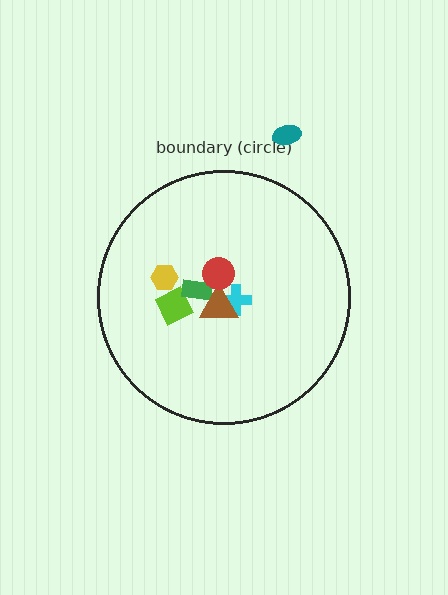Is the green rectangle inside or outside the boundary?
Inside.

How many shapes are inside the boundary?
6 inside, 1 outside.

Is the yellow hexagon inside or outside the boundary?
Inside.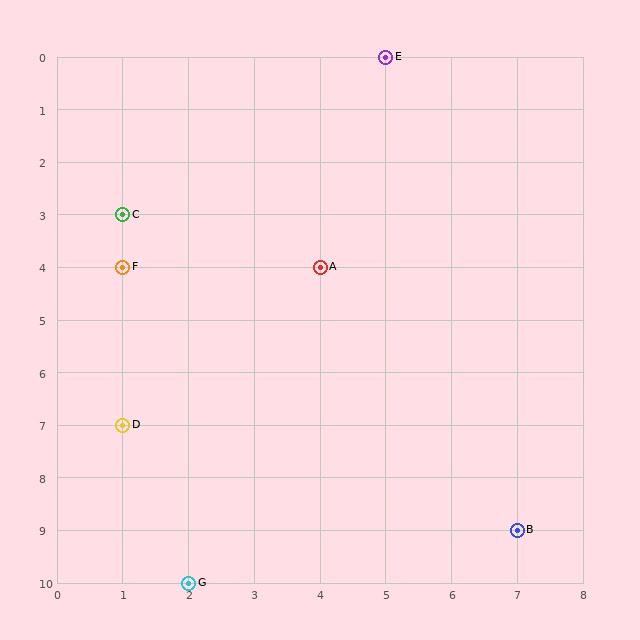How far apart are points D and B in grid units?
Points D and B are 6 columns and 2 rows apart (about 6.3 grid units diagonally).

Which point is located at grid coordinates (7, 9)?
Point B is at (7, 9).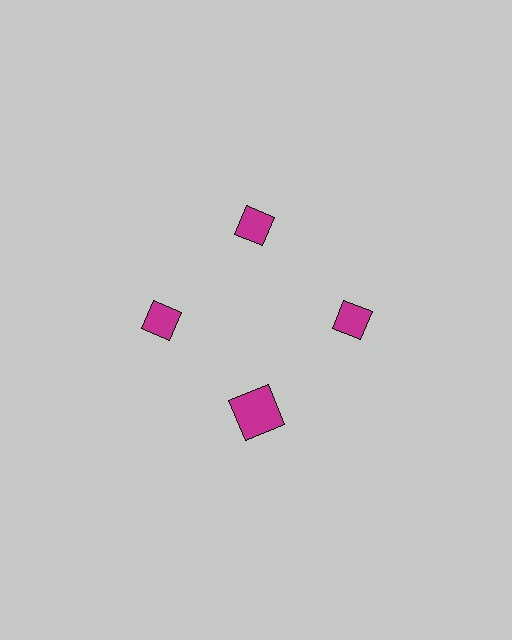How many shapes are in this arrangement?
There are 4 shapes arranged in a ring pattern.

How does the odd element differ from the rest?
It has a different shape: square instead of diamond.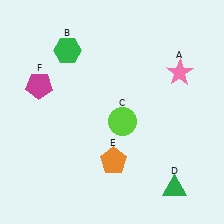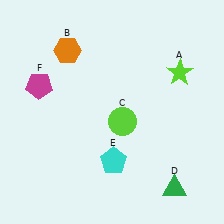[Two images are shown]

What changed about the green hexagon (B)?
In Image 1, B is green. In Image 2, it changed to orange.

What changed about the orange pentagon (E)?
In Image 1, E is orange. In Image 2, it changed to cyan.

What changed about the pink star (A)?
In Image 1, A is pink. In Image 2, it changed to lime.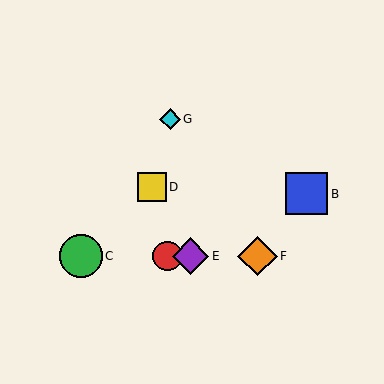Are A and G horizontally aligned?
No, A is at y≈256 and G is at y≈119.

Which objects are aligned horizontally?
Objects A, C, E, F are aligned horizontally.